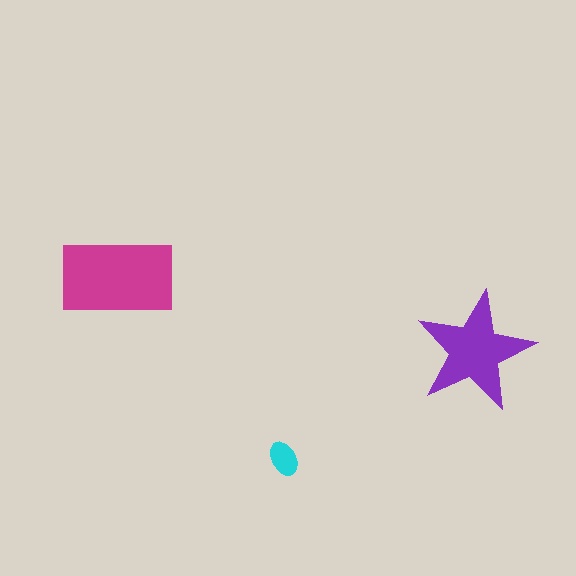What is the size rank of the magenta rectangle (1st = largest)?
1st.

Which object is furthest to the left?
The magenta rectangle is leftmost.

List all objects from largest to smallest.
The magenta rectangle, the purple star, the cyan ellipse.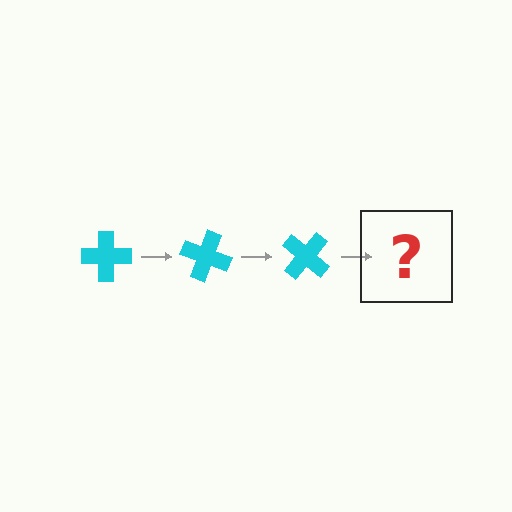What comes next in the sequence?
The next element should be a cyan cross rotated 60 degrees.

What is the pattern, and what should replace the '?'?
The pattern is that the cross rotates 20 degrees each step. The '?' should be a cyan cross rotated 60 degrees.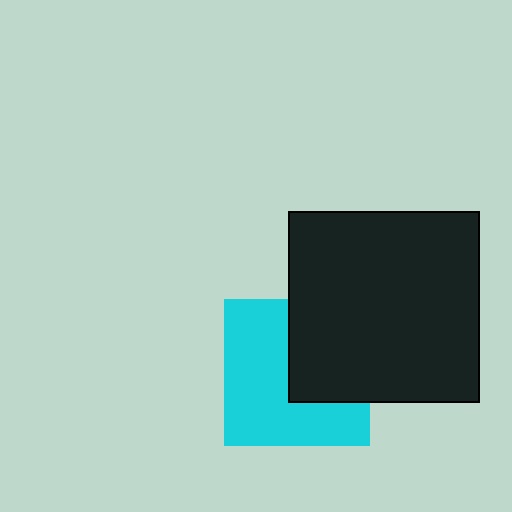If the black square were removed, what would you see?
You would see the complete cyan square.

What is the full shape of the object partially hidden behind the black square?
The partially hidden object is a cyan square.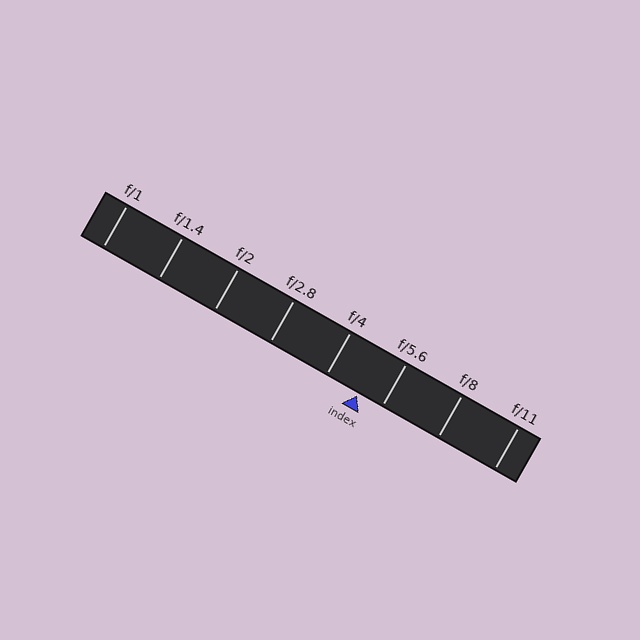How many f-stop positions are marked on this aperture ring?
There are 8 f-stop positions marked.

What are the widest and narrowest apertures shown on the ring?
The widest aperture shown is f/1 and the narrowest is f/11.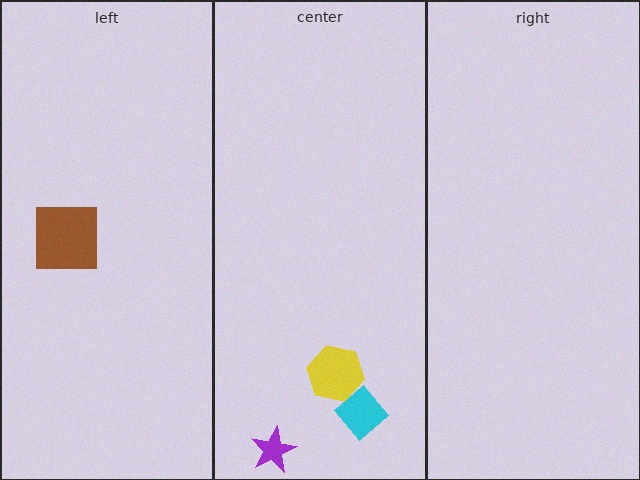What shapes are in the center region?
The cyan diamond, the yellow hexagon, the purple star.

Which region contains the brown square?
The left region.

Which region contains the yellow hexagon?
The center region.